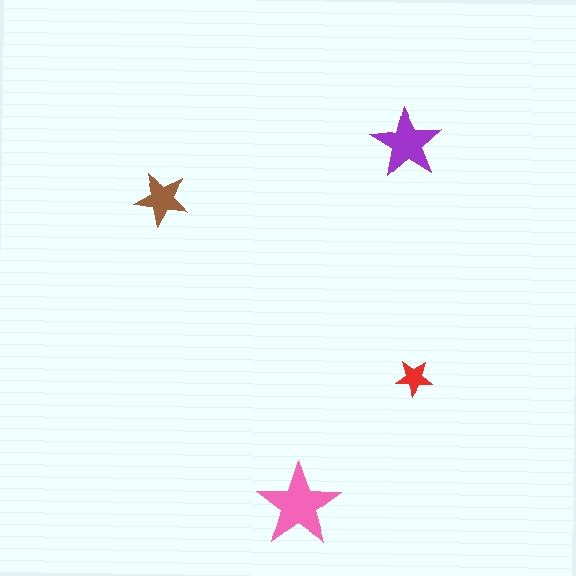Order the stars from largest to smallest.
the pink one, the purple one, the brown one, the red one.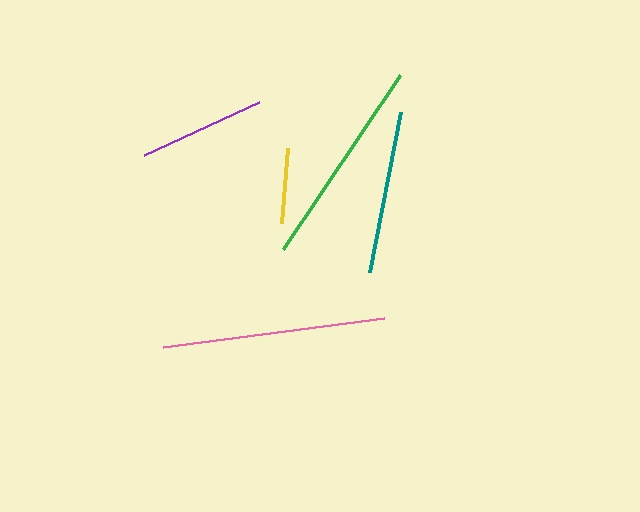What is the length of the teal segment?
The teal segment is approximately 163 pixels long.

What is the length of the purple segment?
The purple segment is approximately 127 pixels long.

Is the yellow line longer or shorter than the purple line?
The purple line is longer than the yellow line.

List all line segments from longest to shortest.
From longest to shortest: pink, green, teal, purple, yellow.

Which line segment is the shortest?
The yellow line is the shortest at approximately 75 pixels.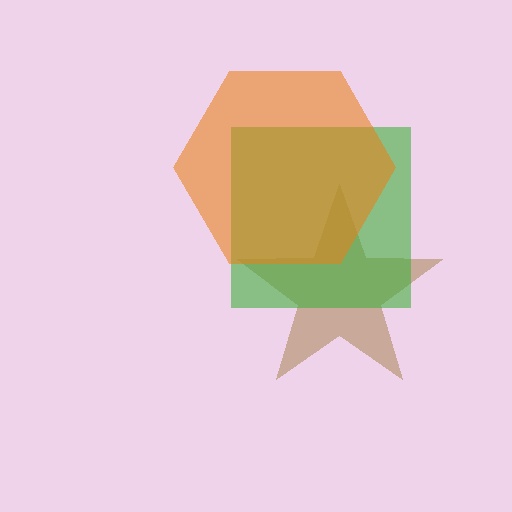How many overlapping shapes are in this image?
There are 3 overlapping shapes in the image.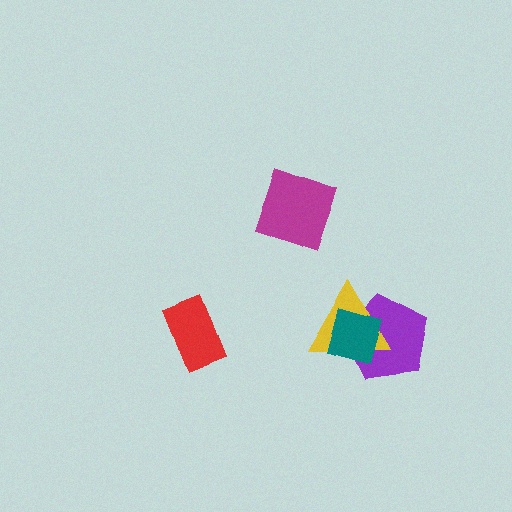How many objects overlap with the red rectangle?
0 objects overlap with the red rectangle.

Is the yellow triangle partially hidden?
Yes, it is partially covered by another shape.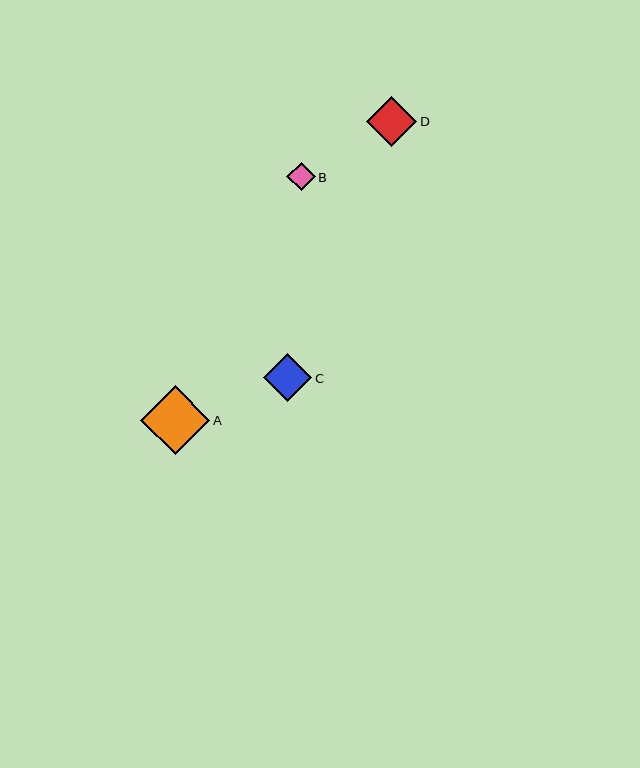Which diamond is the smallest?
Diamond B is the smallest with a size of approximately 28 pixels.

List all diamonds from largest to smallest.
From largest to smallest: A, D, C, B.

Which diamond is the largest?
Diamond A is the largest with a size of approximately 69 pixels.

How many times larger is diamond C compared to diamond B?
Diamond C is approximately 1.7 times the size of diamond B.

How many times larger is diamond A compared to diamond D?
Diamond A is approximately 1.4 times the size of diamond D.